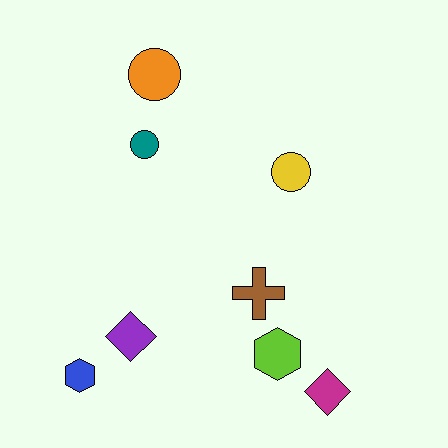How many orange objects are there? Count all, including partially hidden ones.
There is 1 orange object.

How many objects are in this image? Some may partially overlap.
There are 8 objects.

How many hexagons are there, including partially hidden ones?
There are 2 hexagons.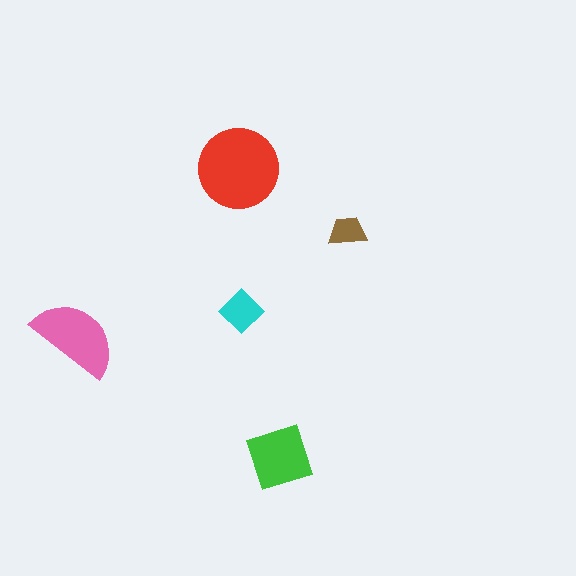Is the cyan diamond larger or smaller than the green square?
Smaller.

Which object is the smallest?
The brown trapezoid.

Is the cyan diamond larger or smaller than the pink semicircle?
Smaller.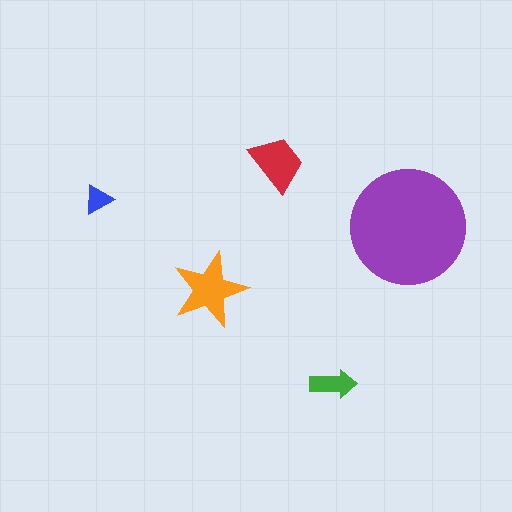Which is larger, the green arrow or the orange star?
The orange star.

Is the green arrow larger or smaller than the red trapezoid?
Smaller.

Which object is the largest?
The purple circle.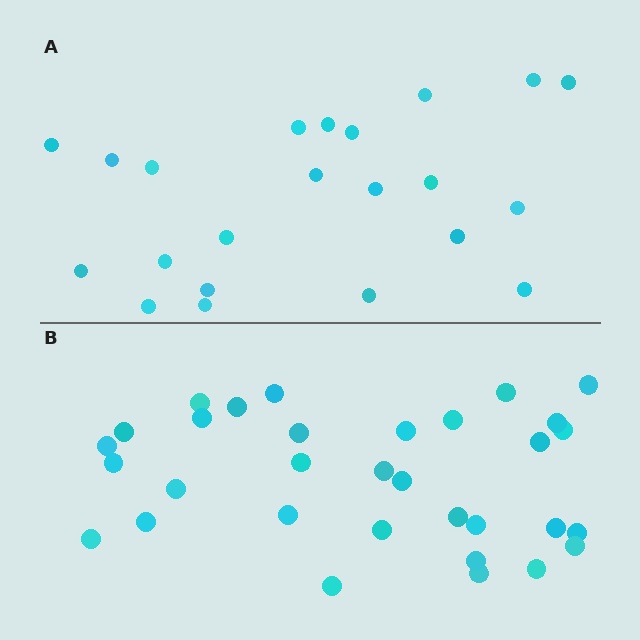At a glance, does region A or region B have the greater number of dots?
Region B (the bottom region) has more dots.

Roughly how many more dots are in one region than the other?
Region B has roughly 10 or so more dots than region A.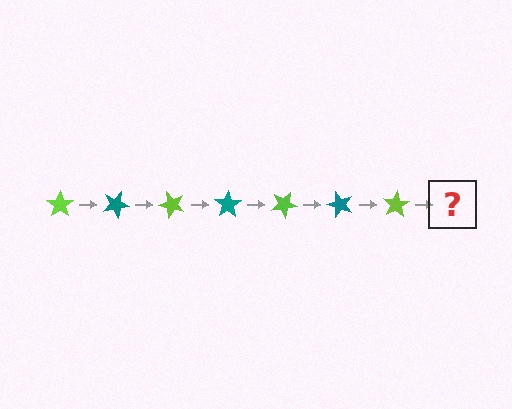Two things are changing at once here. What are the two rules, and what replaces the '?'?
The two rules are that it rotates 25 degrees each step and the color cycles through lime and teal. The '?' should be a teal star, rotated 175 degrees from the start.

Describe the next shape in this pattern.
It should be a teal star, rotated 175 degrees from the start.